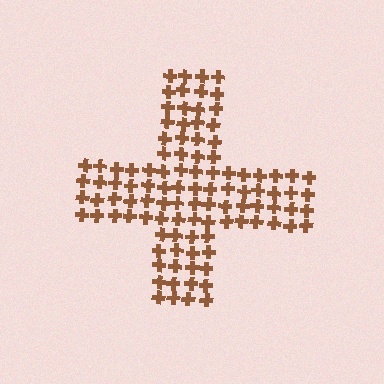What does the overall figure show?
The overall figure shows a cross.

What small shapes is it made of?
It is made of small crosses.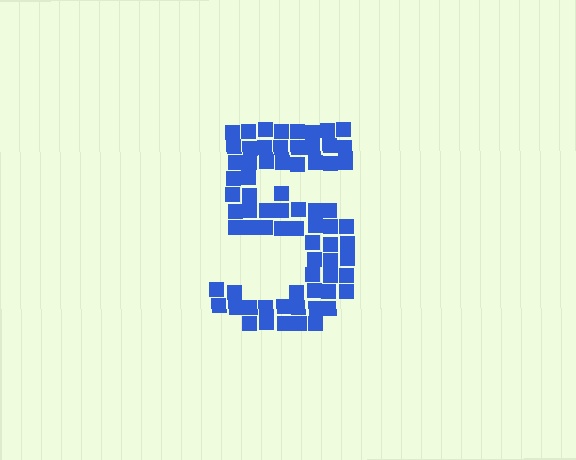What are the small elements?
The small elements are squares.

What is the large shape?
The large shape is the digit 5.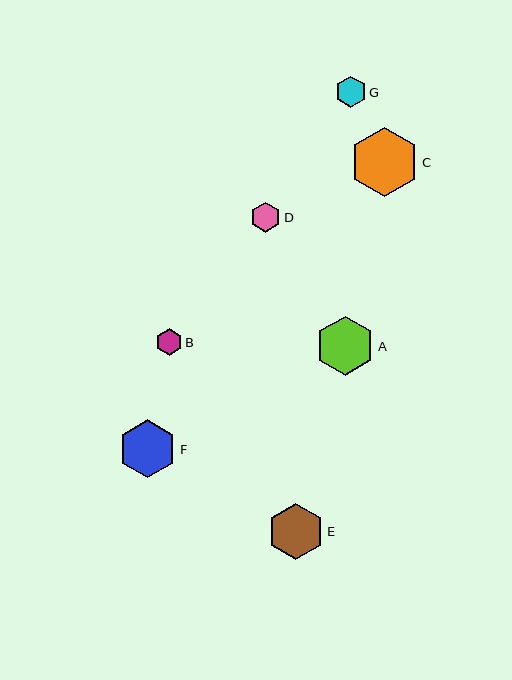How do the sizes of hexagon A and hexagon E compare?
Hexagon A and hexagon E are approximately the same size.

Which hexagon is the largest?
Hexagon C is the largest with a size of approximately 69 pixels.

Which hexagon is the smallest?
Hexagon B is the smallest with a size of approximately 27 pixels.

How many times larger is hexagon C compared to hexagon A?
Hexagon C is approximately 1.2 times the size of hexagon A.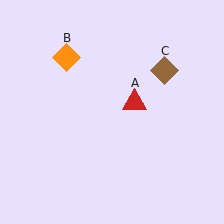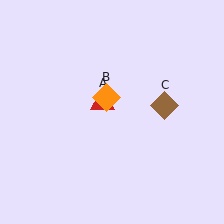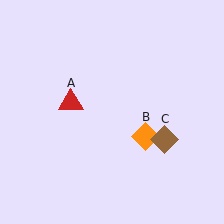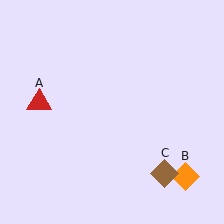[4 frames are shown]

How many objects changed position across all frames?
3 objects changed position: red triangle (object A), orange diamond (object B), brown diamond (object C).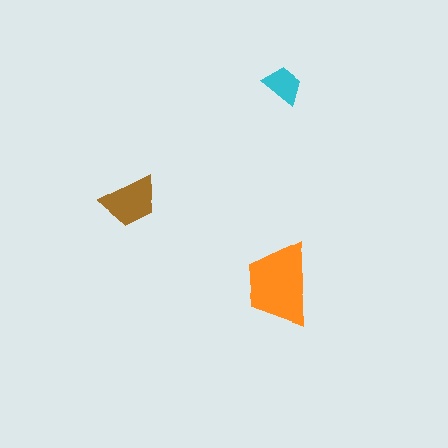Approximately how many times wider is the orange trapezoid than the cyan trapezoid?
About 2 times wider.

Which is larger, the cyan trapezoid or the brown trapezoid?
The brown one.